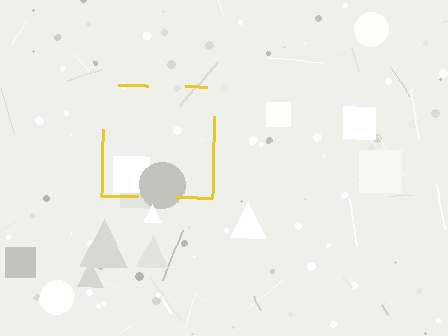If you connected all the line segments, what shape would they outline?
They would outline a square.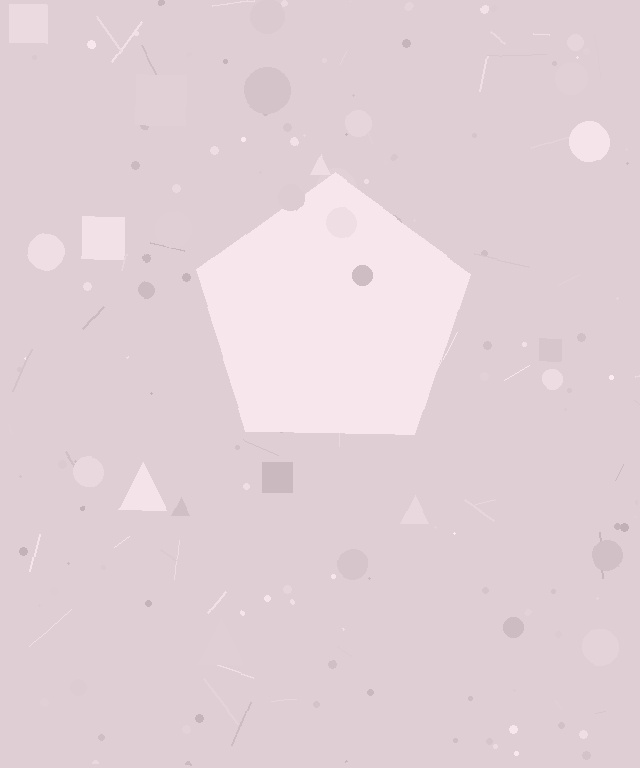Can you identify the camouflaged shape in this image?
The camouflaged shape is a pentagon.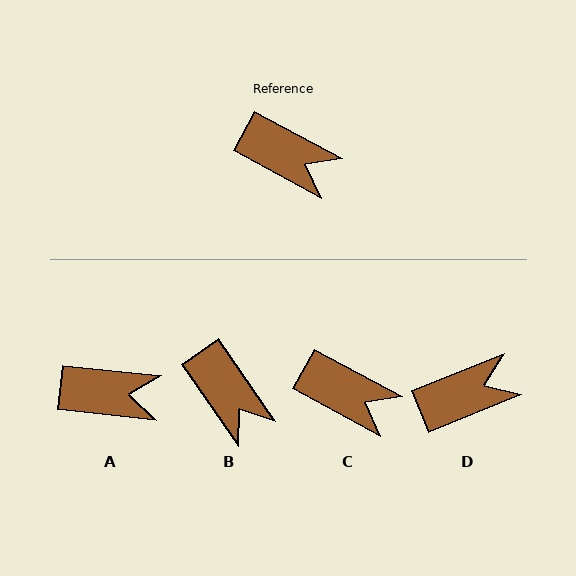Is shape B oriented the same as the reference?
No, it is off by about 27 degrees.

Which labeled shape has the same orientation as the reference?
C.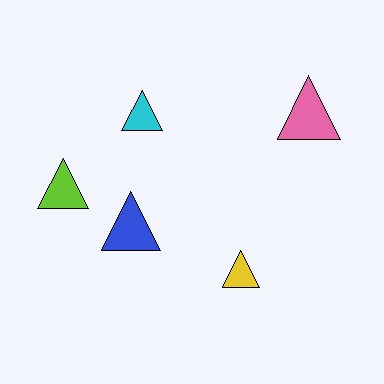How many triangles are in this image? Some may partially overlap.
There are 5 triangles.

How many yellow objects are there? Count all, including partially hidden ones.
There is 1 yellow object.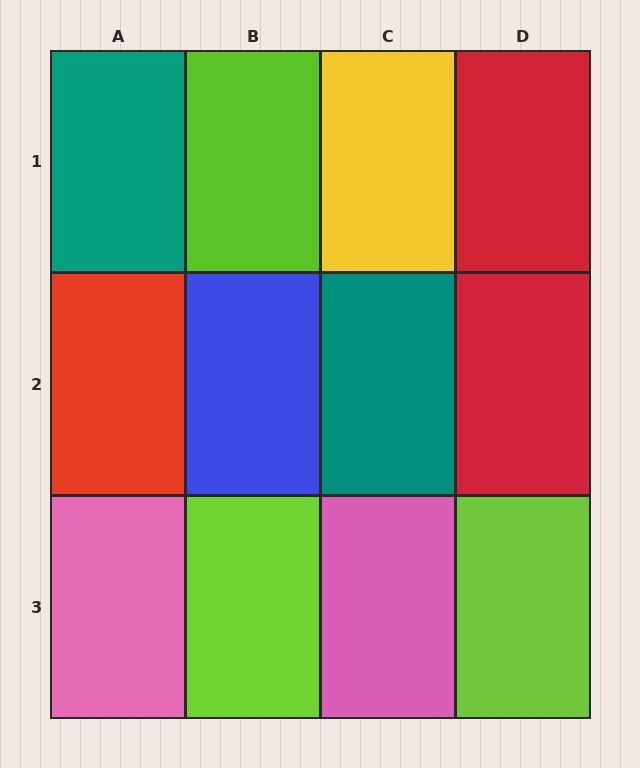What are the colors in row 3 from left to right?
Pink, lime, pink, lime.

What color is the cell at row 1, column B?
Lime.